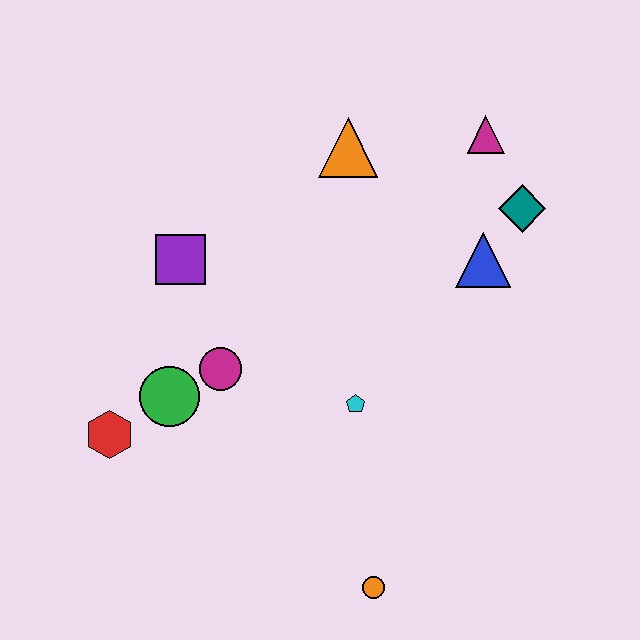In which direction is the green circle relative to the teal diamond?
The green circle is to the left of the teal diamond.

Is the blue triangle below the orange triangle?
Yes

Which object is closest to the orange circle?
The cyan pentagon is closest to the orange circle.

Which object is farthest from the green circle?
The magenta triangle is farthest from the green circle.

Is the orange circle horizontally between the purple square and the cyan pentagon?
No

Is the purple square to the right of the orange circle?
No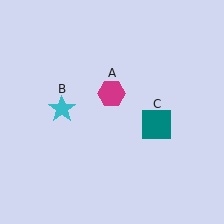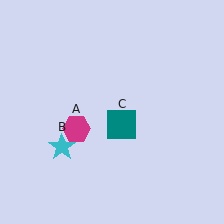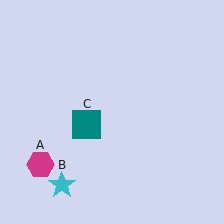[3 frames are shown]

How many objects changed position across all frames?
3 objects changed position: magenta hexagon (object A), cyan star (object B), teal square (object C).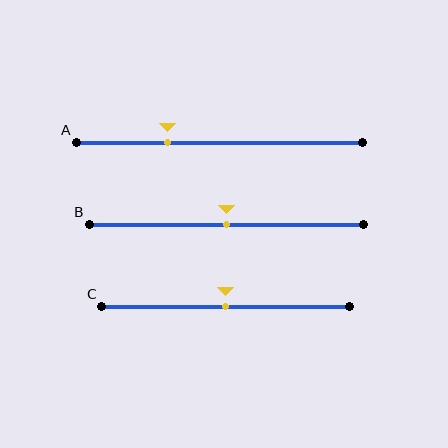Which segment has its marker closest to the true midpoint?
Segment B has its marker closest to the true midpoint.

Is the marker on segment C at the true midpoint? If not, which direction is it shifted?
Yes, the marker on segment C is at the true midpoint.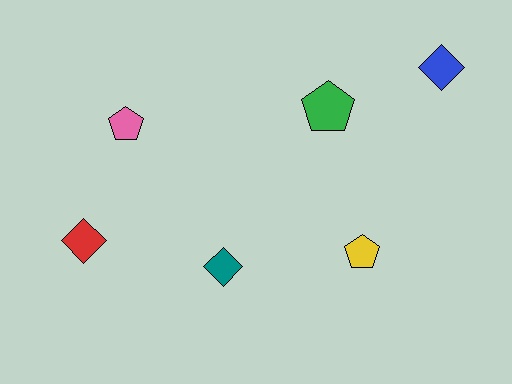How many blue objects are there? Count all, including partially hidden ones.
There is 1 blue object.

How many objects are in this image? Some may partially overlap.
There are 6 objects.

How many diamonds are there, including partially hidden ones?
There are 3 diamonds.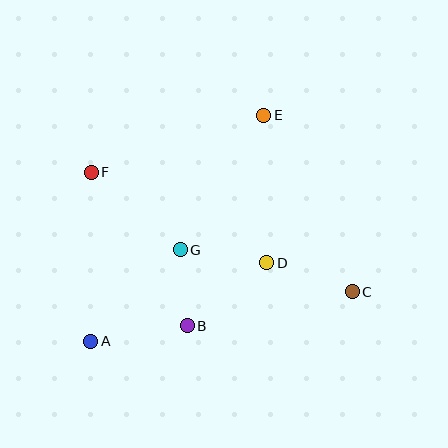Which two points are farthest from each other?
Points C and F are farthest from each other.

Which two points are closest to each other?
Points B and G are closest to each other.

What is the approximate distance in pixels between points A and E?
The distance between A and E is approximately 285 pixels.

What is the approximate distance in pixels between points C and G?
The distance between C and G is approximately 177 pixels.